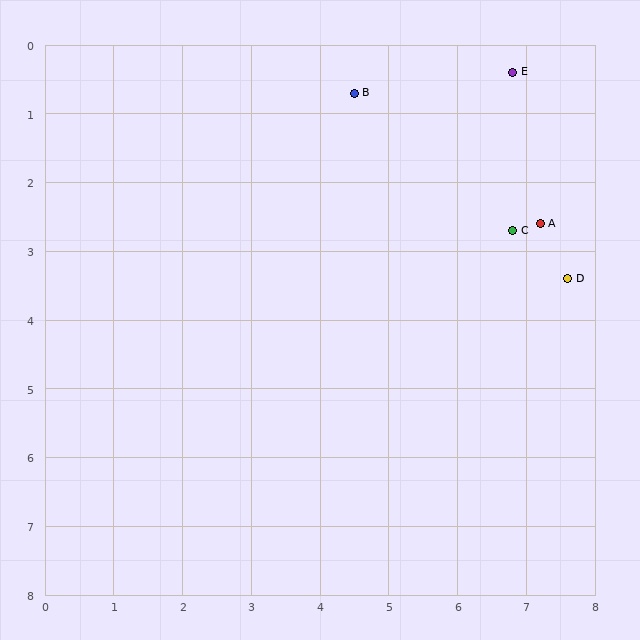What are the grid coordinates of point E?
Point E is at approximately (6.8, 0.4).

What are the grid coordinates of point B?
Point B is at approximately (4.5, 0.7).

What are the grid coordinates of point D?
Point D is at approximately (7.6, 3.4).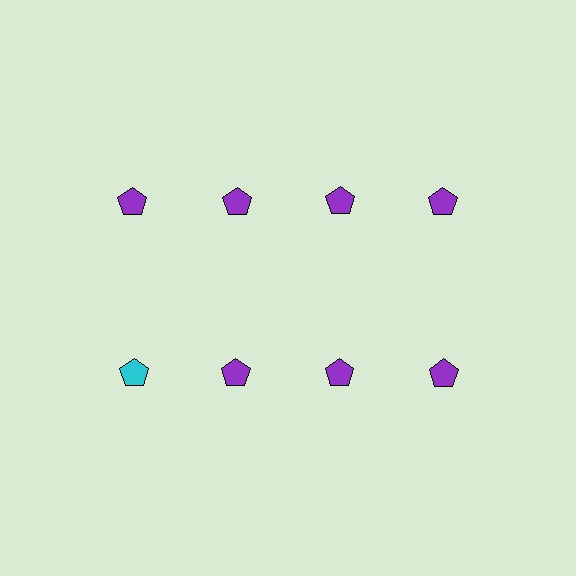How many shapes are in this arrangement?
There are 8 shapes arranged in a grid pattern.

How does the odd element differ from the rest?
It has a different color: cyan instead of purple.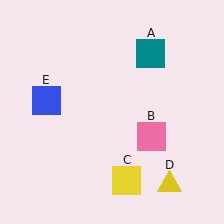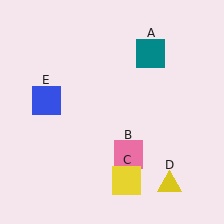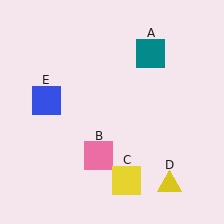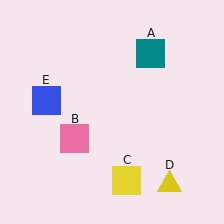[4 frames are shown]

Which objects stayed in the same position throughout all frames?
Teal square (object A) and yellow square (object C) and yellow triangle (object D) and blue square (object E) remained stationary.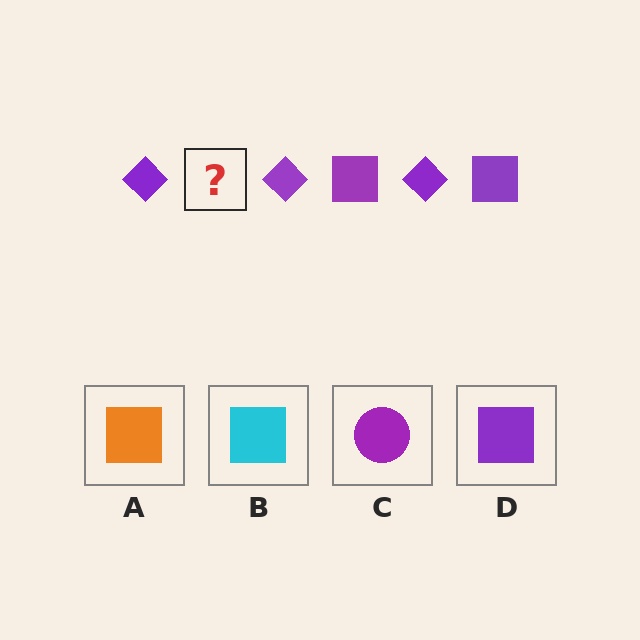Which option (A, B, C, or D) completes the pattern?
D.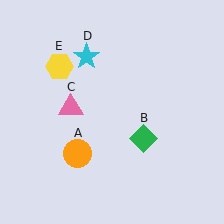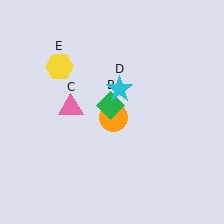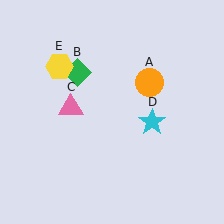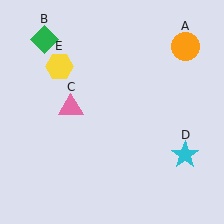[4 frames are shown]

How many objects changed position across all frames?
3 objects changed position: orange circle (object A), green diamond (object B), cyan star (object D).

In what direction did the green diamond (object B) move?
The green diamond (object B) moved up and to the left.